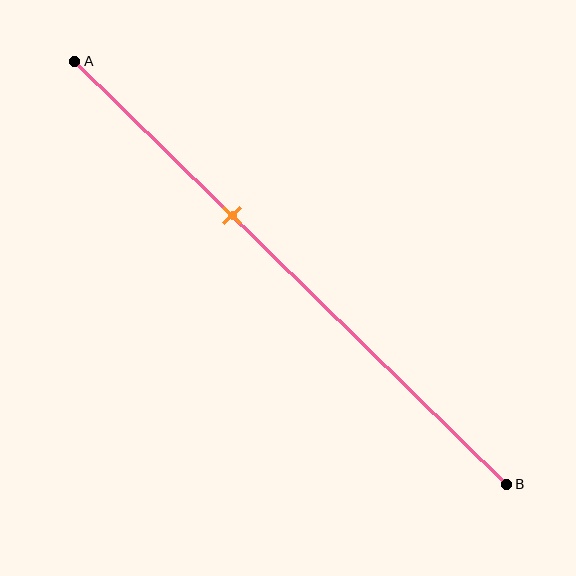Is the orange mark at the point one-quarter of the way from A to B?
No, the mark is at about 35% from A, not at the 25% one-quarter point.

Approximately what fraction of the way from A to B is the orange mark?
The orange mark is approximately 35% of the way from A to B.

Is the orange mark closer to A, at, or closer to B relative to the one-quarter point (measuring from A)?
The orange mark is closer to point B than the one-quarter point of segment AB.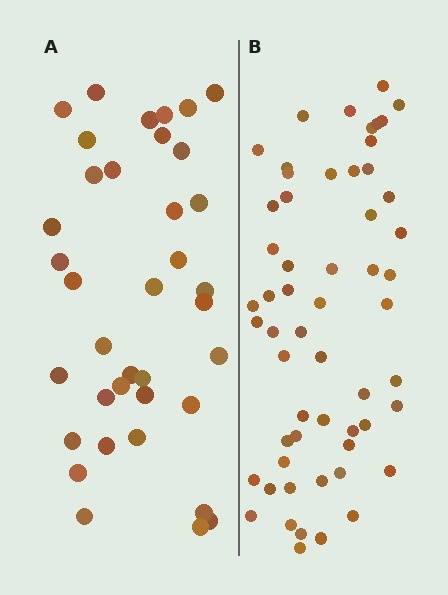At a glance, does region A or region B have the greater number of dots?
Region B (the right region) has more dots.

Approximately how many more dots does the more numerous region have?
Region B has approximately 20 more dots than region A.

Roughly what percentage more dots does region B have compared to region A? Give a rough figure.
About 55% more.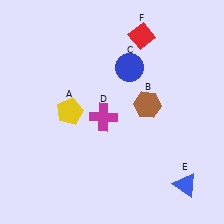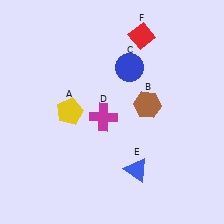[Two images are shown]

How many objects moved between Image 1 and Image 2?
1 object moved between the two images.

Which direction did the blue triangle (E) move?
The blue triangle (E) moved left.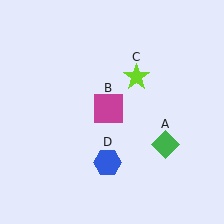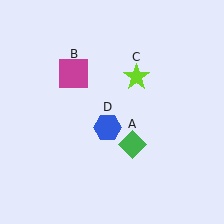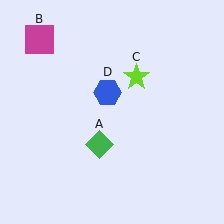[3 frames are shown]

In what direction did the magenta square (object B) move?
The magenta square (object B) moved up and to the left.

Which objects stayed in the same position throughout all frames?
Lime star (object C) remained stationary.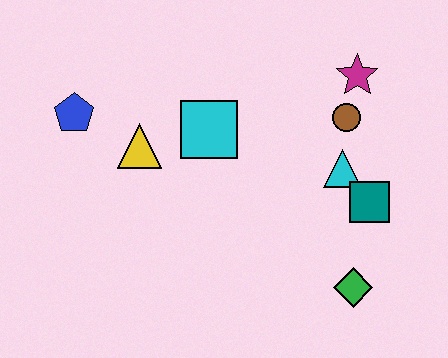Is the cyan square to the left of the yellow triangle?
No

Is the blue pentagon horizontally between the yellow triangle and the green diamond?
No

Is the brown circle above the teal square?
Yes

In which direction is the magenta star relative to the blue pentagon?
The magenta star is to the right of the blue pentagon.